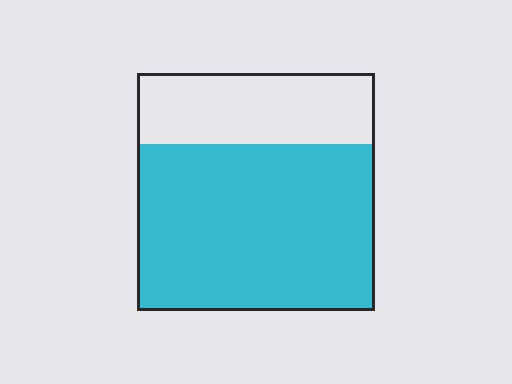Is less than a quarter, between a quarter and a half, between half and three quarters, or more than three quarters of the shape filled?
Between half and three quarters.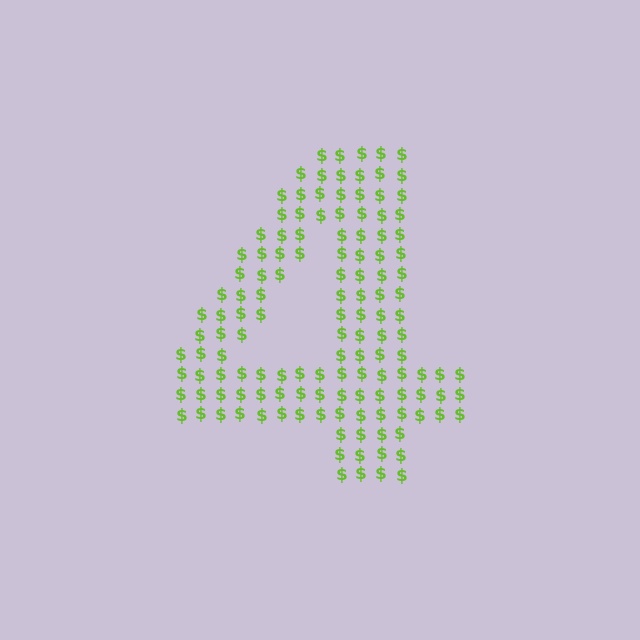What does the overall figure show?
The overall figure shows the digit 4.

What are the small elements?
The small elements are dollar signs.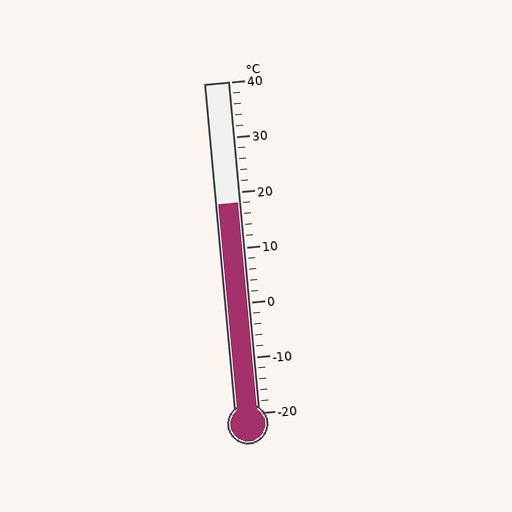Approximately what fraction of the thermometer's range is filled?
The thermometer is filled to approximately 65% of its range.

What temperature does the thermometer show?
The thermometer shows approximately 18°C.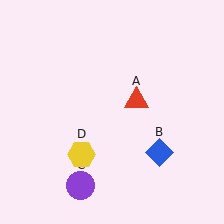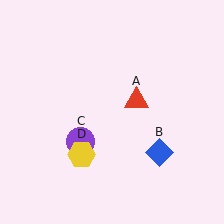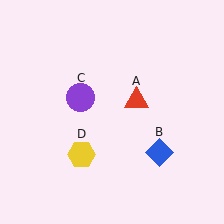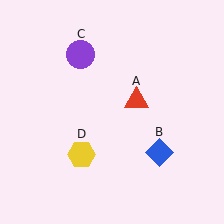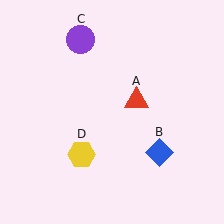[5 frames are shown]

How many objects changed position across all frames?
1 object changed position: purple circle (object C).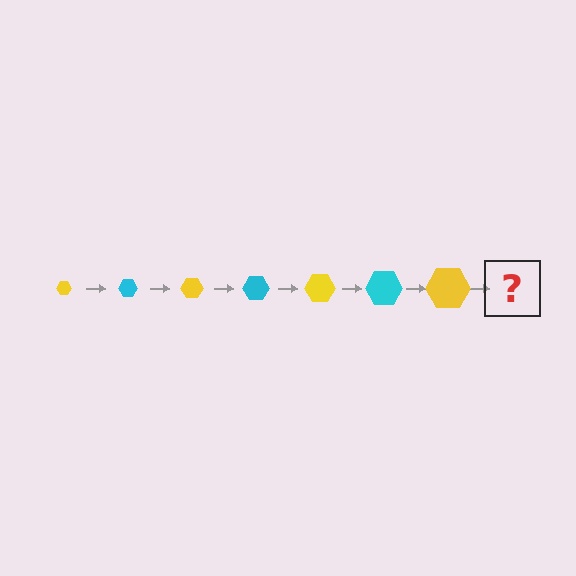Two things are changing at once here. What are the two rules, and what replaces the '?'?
The two rules are that the hexagon grows larger each step and the color cycles through yellow and cyan. The '?' should be a cyan hexagon, larger than the previous one.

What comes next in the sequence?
The next element should be a cyan hexagon, larger than the previous one.